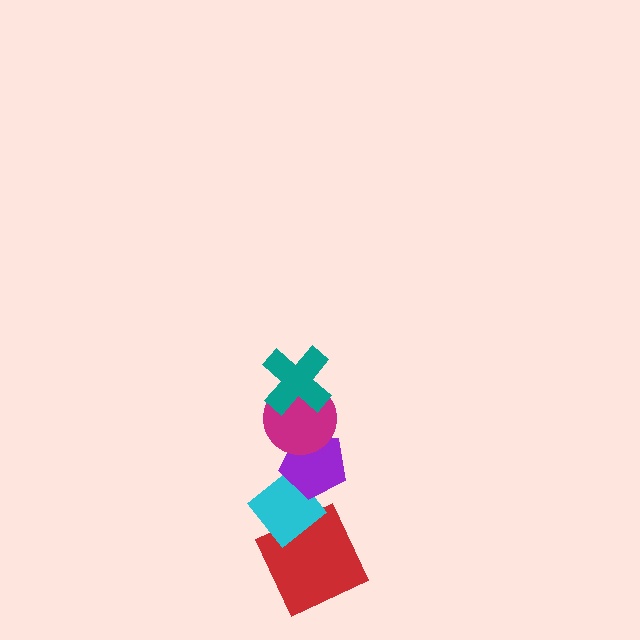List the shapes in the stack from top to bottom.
From top to bottom: the teal cross, the magenta circle, the purple pentagon, the cyan diamond, the red square.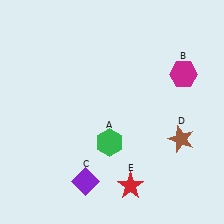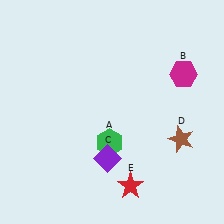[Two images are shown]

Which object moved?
The purple diamond (C) moved up.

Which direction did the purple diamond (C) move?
The purple diamond (C) moved up.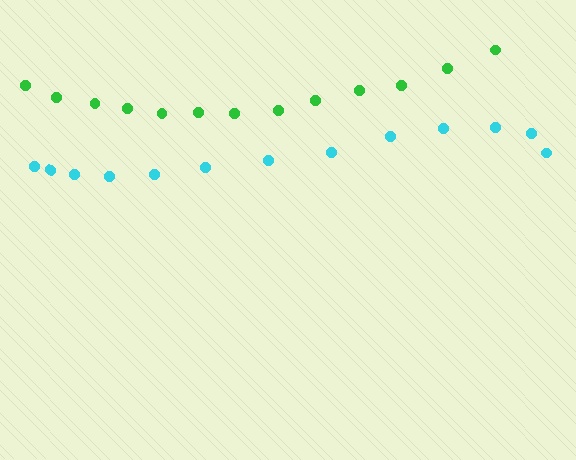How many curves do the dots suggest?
There are 2 distinct paths.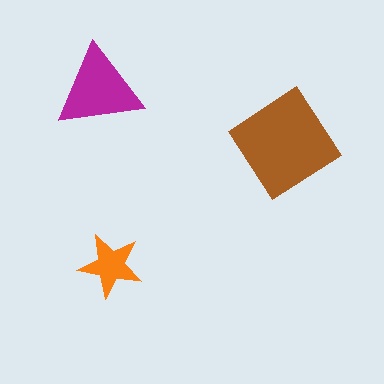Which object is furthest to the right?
The brown diamond is rightmost.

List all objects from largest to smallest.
The brown diamond, the magenta triangle, the orange star.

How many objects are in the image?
There are 3 objects in the image.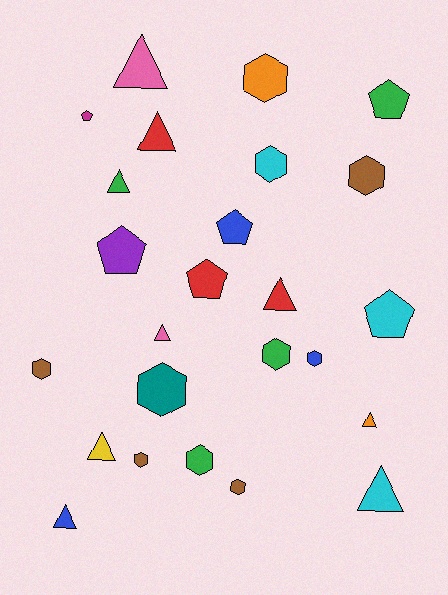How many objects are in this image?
There are 25 objects.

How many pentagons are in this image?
There are 6 pentagons.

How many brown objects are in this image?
There are 4 brown objects.